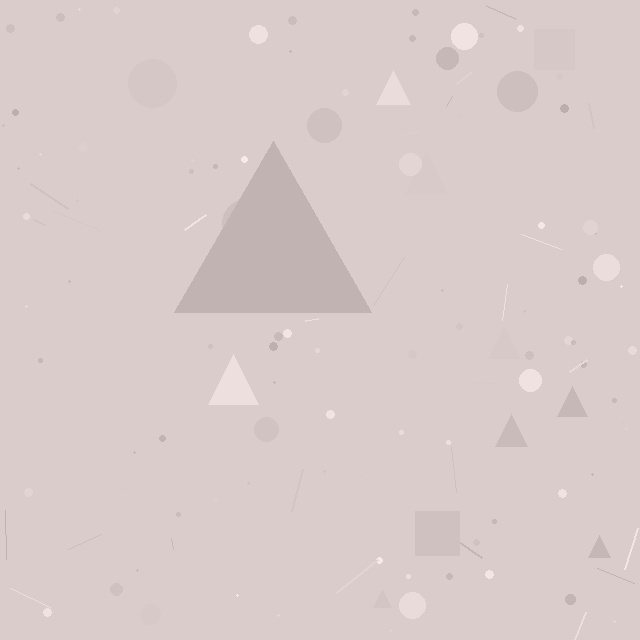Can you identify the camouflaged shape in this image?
The camouflaged shape is a triangle.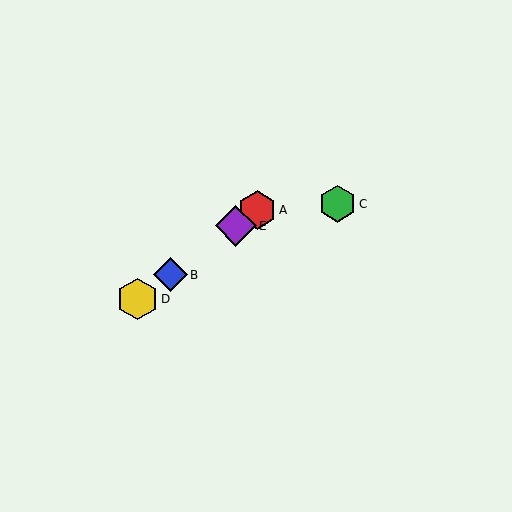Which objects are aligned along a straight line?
Objects A, B, D, E are aligned along a straight line.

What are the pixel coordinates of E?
Object E is at (236, 226).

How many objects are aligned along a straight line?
4 objects (A, B, D, E) are aligned along a straight line.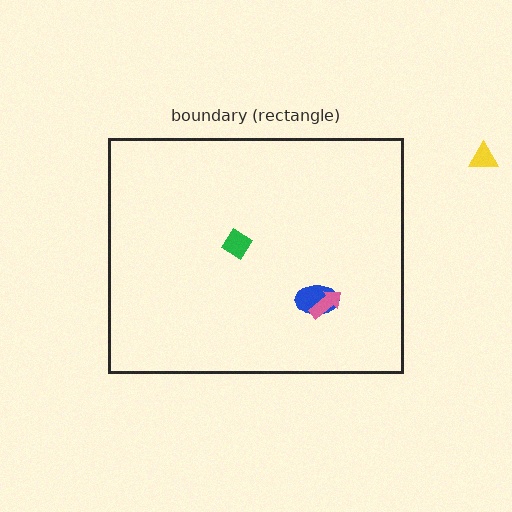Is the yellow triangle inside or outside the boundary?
Outside.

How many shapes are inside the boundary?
3 inside, 1 outside.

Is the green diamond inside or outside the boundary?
Inside.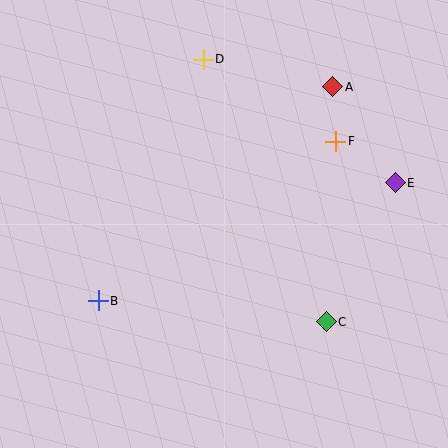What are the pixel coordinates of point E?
Point E is at (395, 183).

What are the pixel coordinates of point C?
Point C is at (326, 322).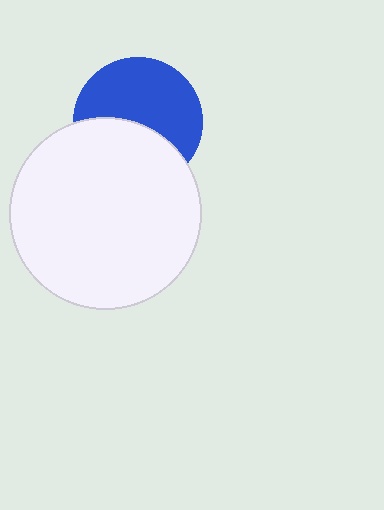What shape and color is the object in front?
The object in front is a white circle.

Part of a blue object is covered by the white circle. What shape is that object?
It is a circle.